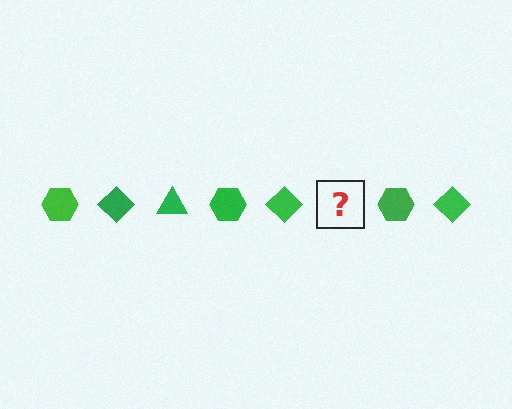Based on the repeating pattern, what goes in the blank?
The blank should be a green triangle.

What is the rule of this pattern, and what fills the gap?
The rule is that the pattern cycles through hexagon, diamond, triangle shapes in green. The gap should be filled with a green triangle.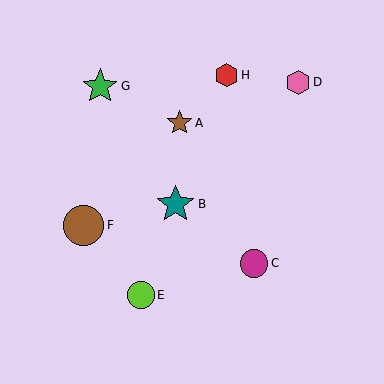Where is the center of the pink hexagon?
The center of the pink hexagon is at (298, 82).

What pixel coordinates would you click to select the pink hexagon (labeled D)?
Click at (298, 82) to select the pink hexagon D.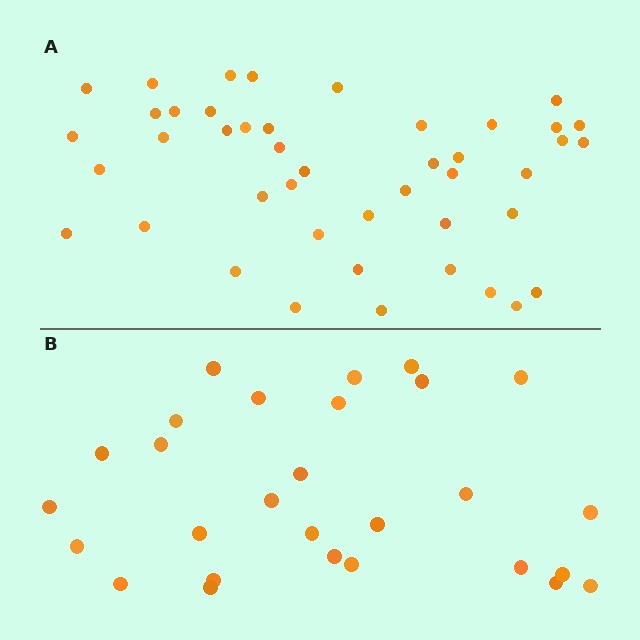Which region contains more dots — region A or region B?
Region A (the top region) has more dots.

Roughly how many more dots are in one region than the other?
Region A has approximately 15 more dots than region B.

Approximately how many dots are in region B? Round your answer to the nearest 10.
About 30 dots. (The exact count is 28, which rounds to 30.)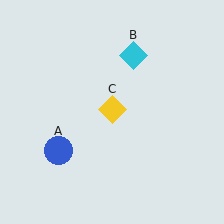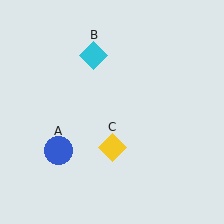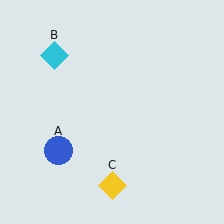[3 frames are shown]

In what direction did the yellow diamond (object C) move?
The yellow diamond (object C) moved down.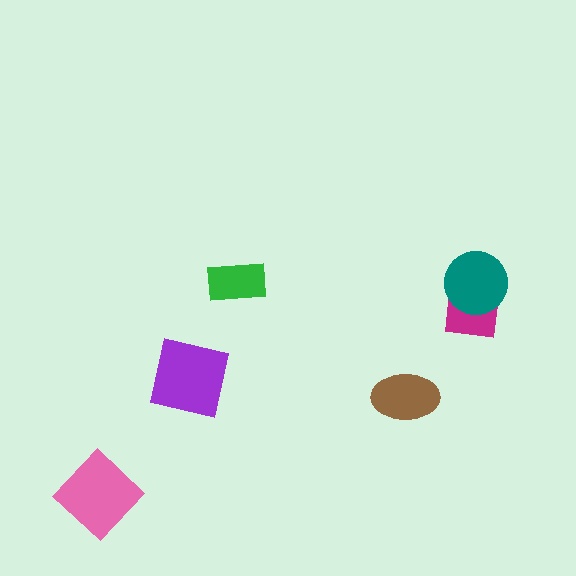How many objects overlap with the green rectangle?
0 objects overlap with the green rectangle.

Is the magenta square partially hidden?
Yes, it is partially covered by another shape.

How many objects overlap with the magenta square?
1 object overlaps with the magenta square.